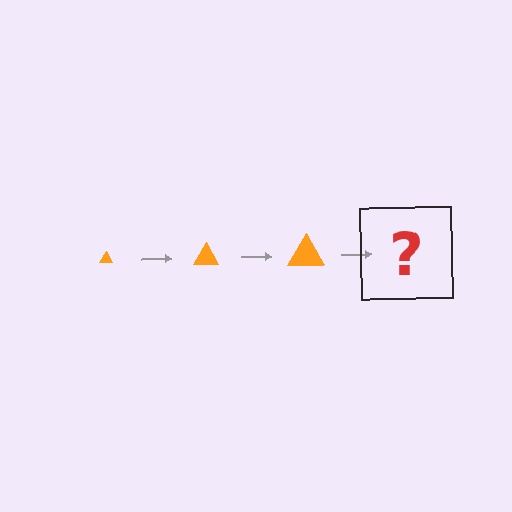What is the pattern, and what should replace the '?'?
The pattern is that the triangle gets progressively larger each step. The '?' should be an orange triangle, larger than the previous one.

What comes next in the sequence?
The next element should be an orange triangle, larger than the previous one.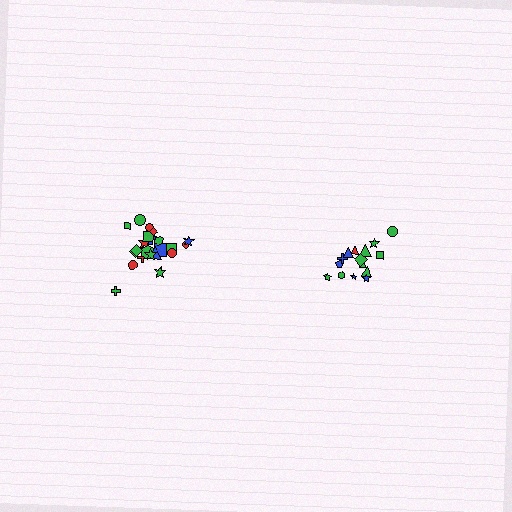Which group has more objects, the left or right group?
The left group.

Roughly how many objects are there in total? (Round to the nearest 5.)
Roughly 40 objects in total.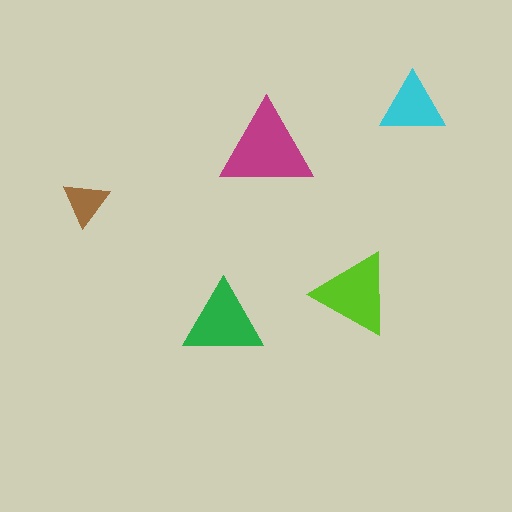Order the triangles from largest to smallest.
the magenta one, the lime one, the green one, the cyan one, the brown one.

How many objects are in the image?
There are 5 objects in the image.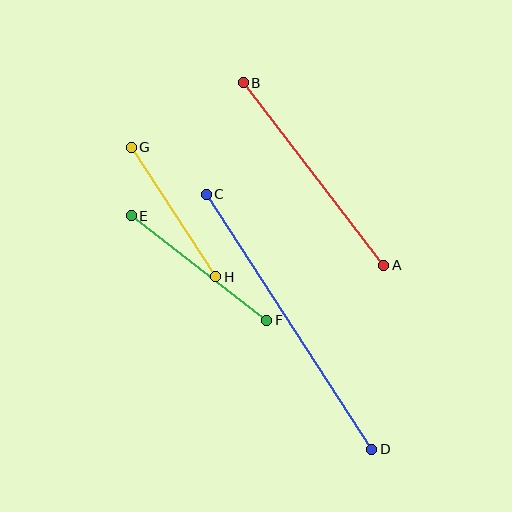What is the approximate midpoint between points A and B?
The midpoint is at approximately (313, 174) pixels.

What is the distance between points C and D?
The distance is approximately 304 pixels.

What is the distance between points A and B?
The distance is approximately 230 pixels.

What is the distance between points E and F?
The distance is approximately 171 pixels.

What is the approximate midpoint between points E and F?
The midpoint is at approximately (199, 268) pixels.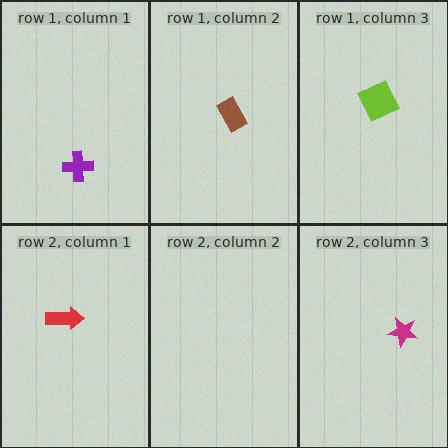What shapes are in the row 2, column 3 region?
The magenta star.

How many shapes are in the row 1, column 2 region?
1.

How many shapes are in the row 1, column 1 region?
1.